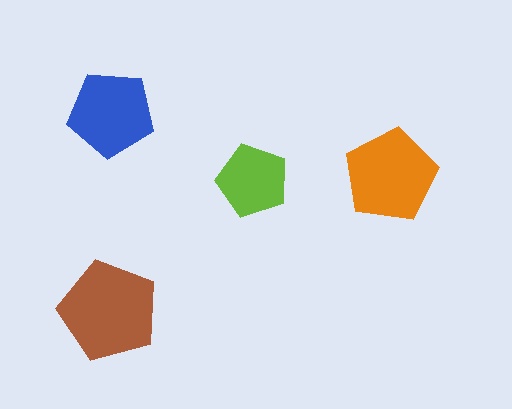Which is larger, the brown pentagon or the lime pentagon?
The brown one.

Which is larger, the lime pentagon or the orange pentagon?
The orange one.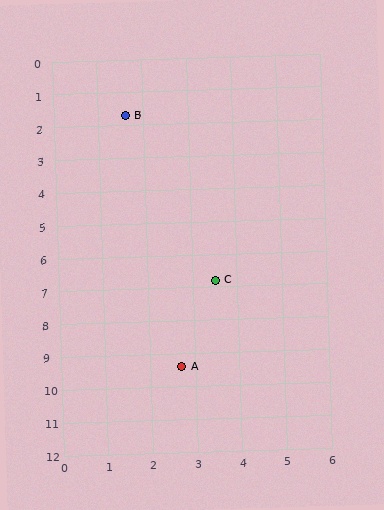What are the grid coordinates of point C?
Point C is at approximately (3.5, 6.8).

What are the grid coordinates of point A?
Point A is at approximately (2.7, 9.4).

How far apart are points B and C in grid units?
Points B and C are about 5.4 grid units apart.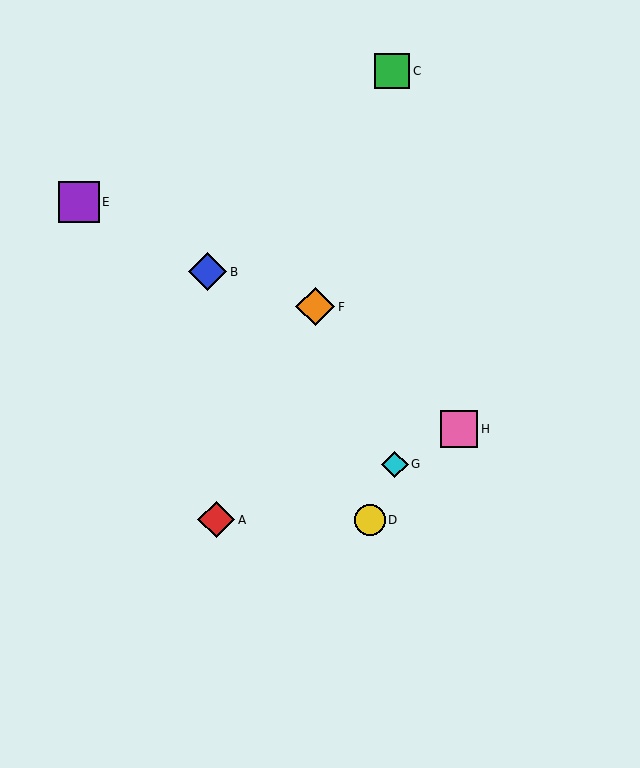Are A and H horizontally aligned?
No, A is at y≈520 and H is at y≈429.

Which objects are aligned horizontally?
Objects A, D are aligned horizontally.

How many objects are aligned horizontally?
2 objects (A, D) are aligned horizontally.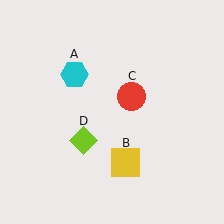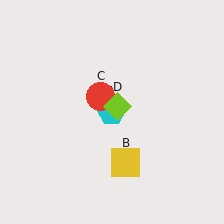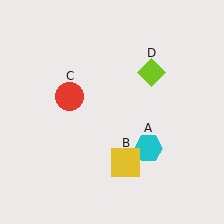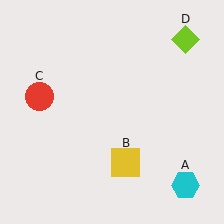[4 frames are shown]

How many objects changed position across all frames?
3 objects changed position: cyan hexagon (object A), red circle (object C), lime diamond (object D).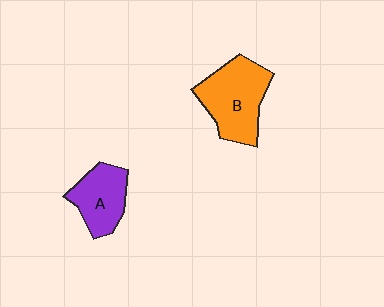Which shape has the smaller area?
Shape A (purple).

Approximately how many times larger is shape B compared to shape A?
Approximately 1.4 times.